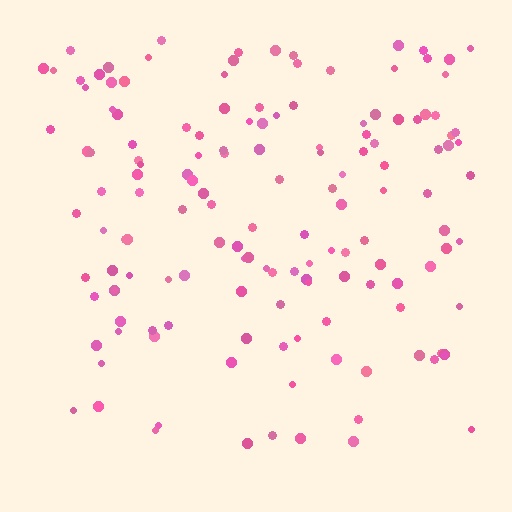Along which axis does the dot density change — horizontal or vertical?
Vertical.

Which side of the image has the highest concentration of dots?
The top.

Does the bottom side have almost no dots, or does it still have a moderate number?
Still a moderate number, just noticeably fewer than the top.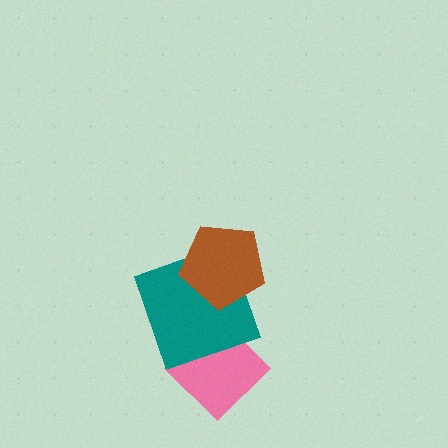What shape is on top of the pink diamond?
The teal square is on top of the pink diamond.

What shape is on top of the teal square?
The brown pentagon is on top of the teal square.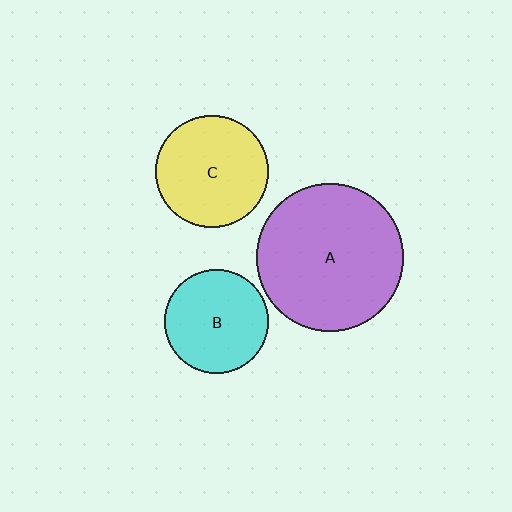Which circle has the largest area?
Circle A (purple).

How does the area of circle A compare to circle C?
Approximately 1.7 times.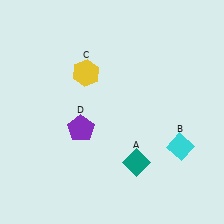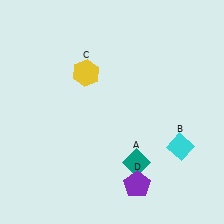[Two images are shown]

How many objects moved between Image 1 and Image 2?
1 object moved between the two images.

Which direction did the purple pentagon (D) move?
The purple pentagon (D) moved right.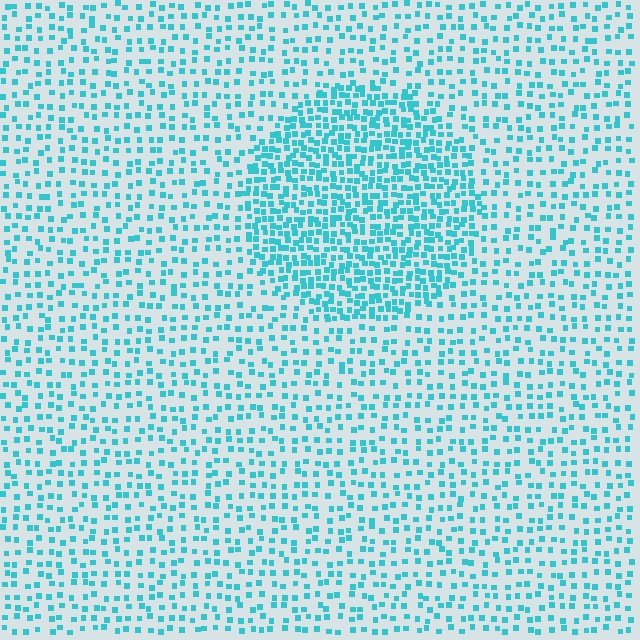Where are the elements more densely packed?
The elements are more densely packed inside the circle boundary.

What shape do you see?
I see a circle.